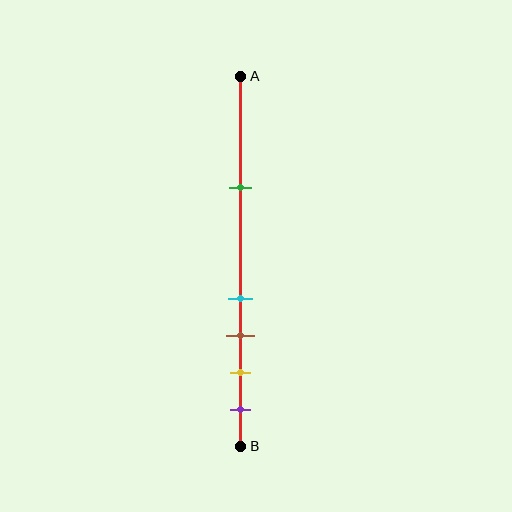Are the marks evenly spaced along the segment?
No, the marks are not evenly spaced.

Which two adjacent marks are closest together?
The cyan and brown marks are the closest adjacent pair.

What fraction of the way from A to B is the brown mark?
The brown mark is approximately 70% (0.7) of the way from A to B.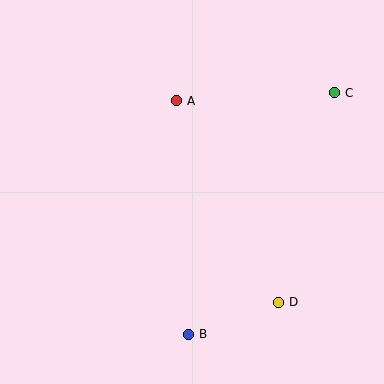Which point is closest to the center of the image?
Point A at (176, 101) is closest to the center.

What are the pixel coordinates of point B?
Point B is at (188, 334).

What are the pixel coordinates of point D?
Point D is at (278, 302).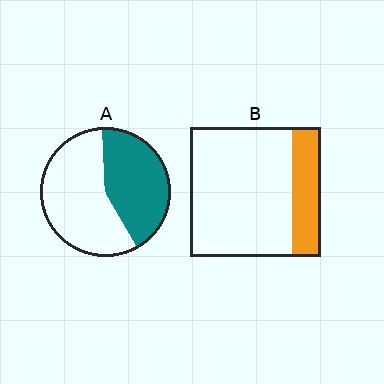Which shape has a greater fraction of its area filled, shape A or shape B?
Shape A.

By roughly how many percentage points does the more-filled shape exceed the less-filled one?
By roughly 20 percentage points (A over B).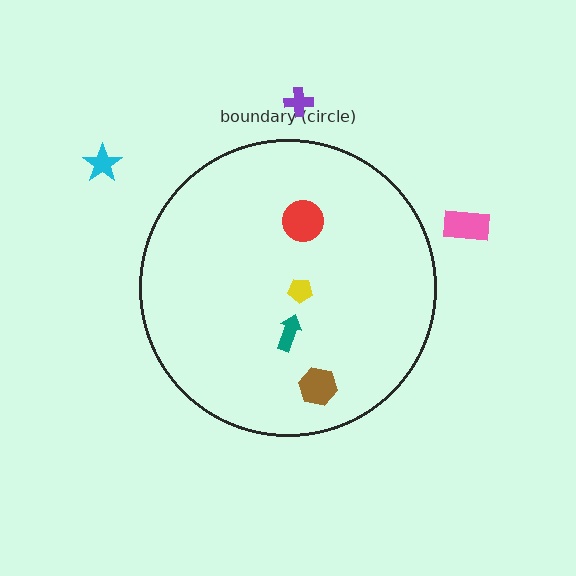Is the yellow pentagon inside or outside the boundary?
Inside.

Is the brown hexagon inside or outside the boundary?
Inside.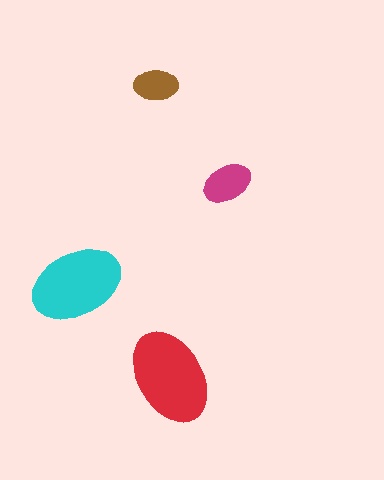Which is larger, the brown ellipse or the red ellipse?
The red one.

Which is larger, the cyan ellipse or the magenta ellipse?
The cyan one.